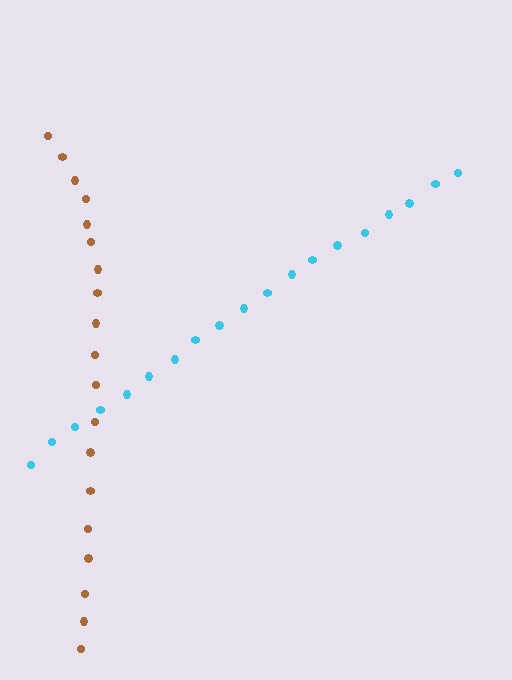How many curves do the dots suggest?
There are 2 distinct paths.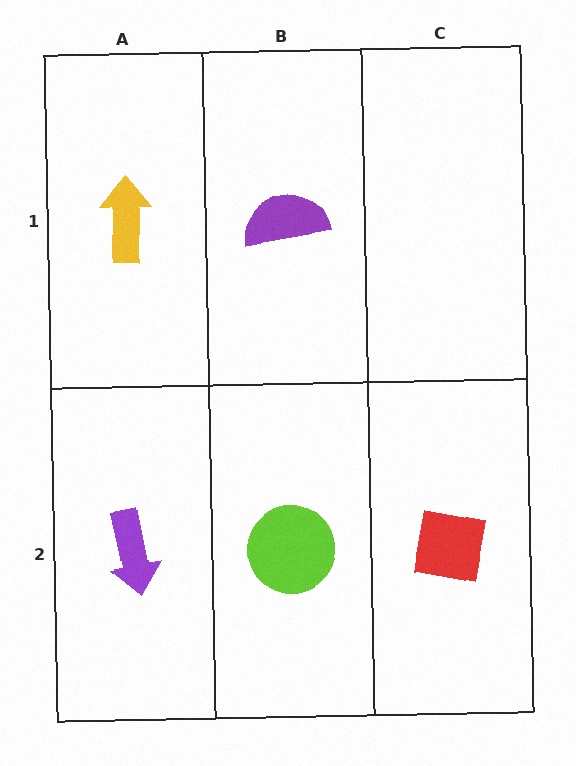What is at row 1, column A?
A yellow arrow.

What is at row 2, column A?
A purple arrow.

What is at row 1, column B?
A purple semicircle.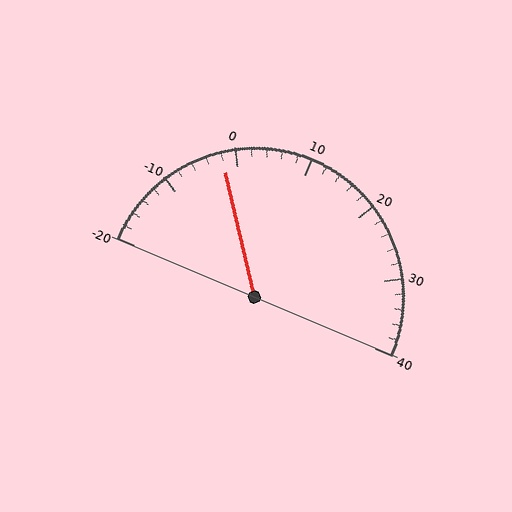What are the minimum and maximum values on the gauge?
The gauge ranges from -20 to 40.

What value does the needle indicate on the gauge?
The needle indicates approximately -2.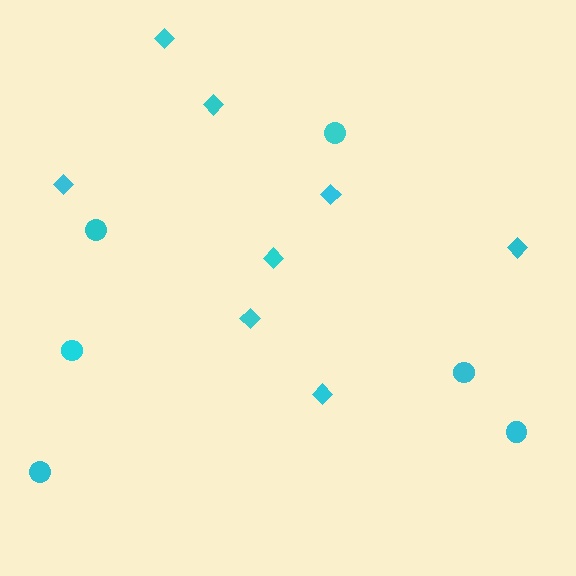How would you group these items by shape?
There are 2 groups: one group of diamonds (8) and one group of circles (6).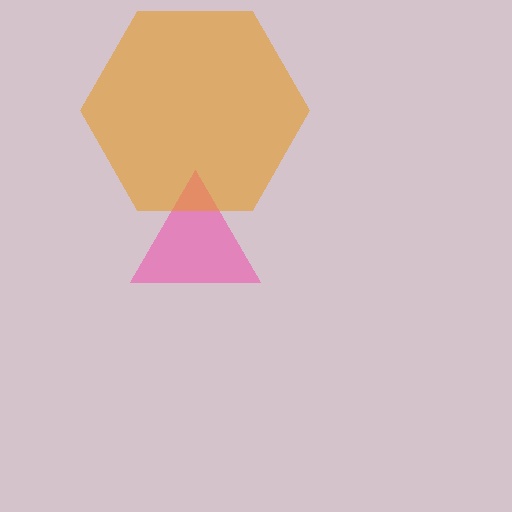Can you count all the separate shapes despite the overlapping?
Yes, there are 2 separate shapes.